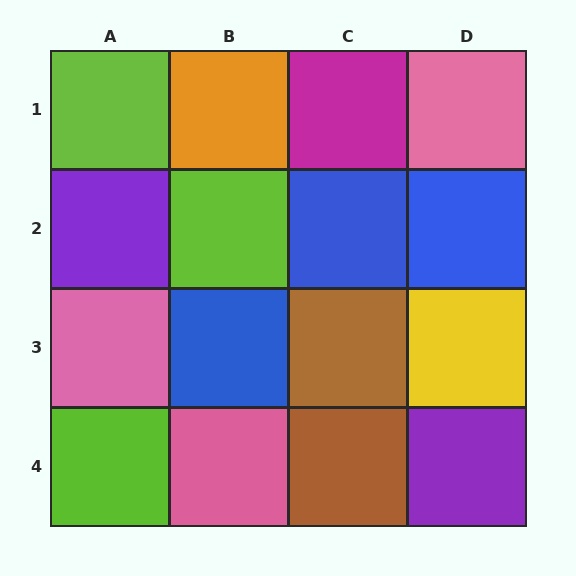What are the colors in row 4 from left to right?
Lime, pink, brown, purple.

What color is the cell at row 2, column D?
Blue.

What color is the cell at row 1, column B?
Orange.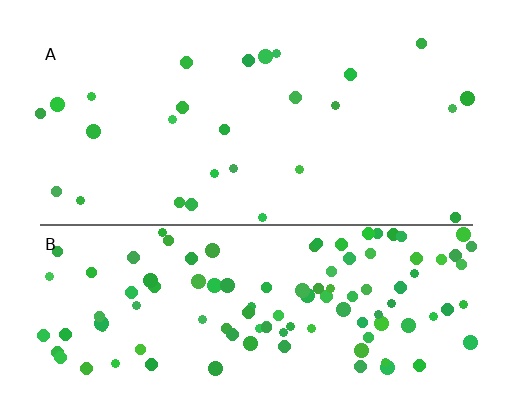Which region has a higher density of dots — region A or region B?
B (the bottom).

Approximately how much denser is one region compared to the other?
Approximately 4.1× — region B over region A.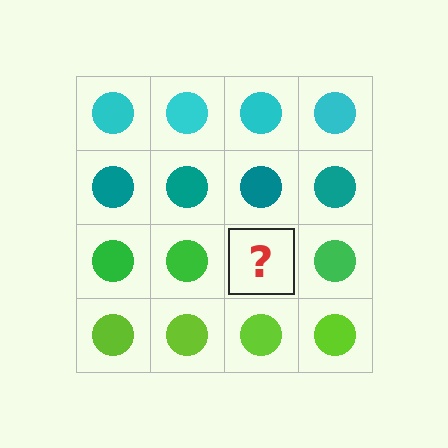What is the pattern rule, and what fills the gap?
The rule is that each row has a consistent color. The gap should be filled with a green circle.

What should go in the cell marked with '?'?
The missing cell should contain a green circle.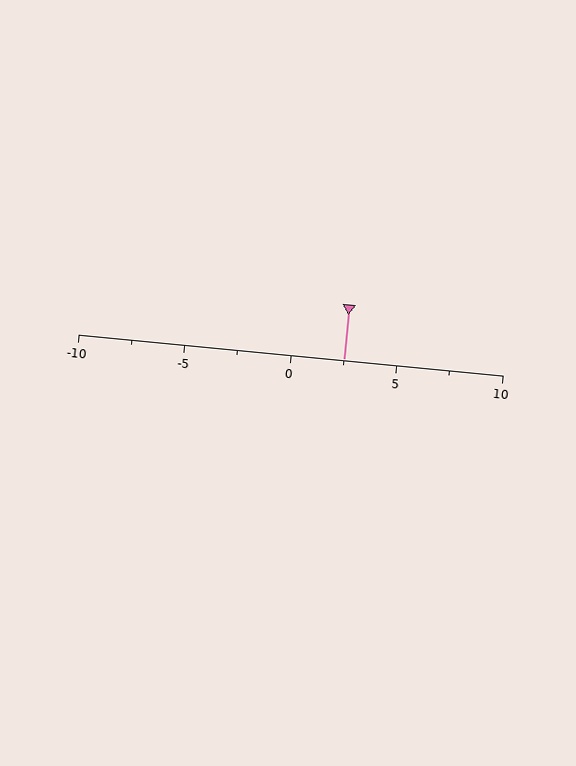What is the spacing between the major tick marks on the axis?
The major ticks are spaced 5 apart.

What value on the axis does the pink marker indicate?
The marker indicates approximately 2.5.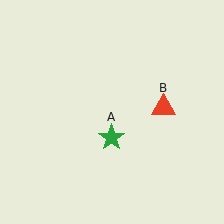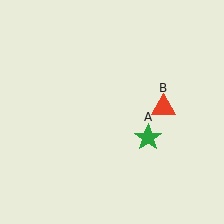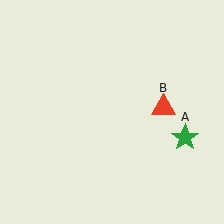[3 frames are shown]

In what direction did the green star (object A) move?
The green star (object A) moved right.